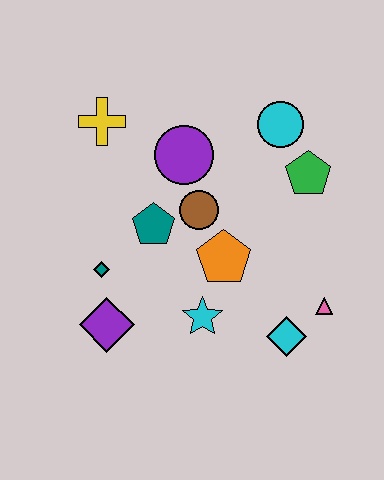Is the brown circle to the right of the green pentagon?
No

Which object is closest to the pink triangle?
The cyan diamond is closest to the pink triangle.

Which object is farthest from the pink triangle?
The yellow cross is farthest from the pink triangle.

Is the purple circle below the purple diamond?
No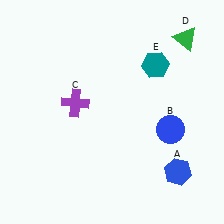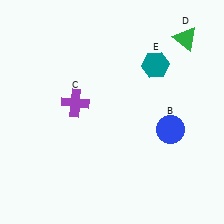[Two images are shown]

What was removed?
The blue hexagon (A) was removed in Image 2.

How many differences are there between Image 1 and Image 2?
There is 1 difference between the two images.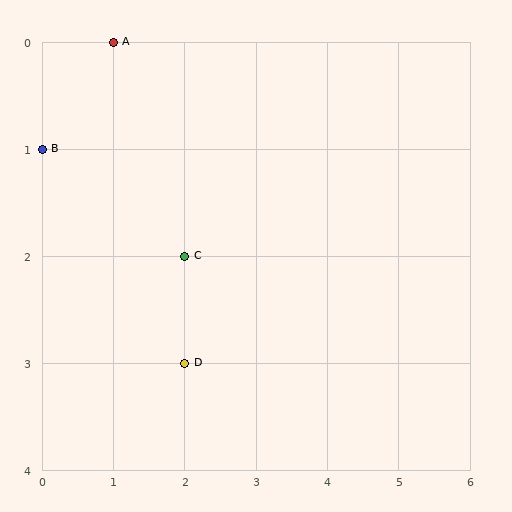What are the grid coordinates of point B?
Point B is at grid coordinates (0, 1).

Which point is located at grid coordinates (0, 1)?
Point B is at (0, 1).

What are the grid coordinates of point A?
Point A is at grid coordinates (1, 0).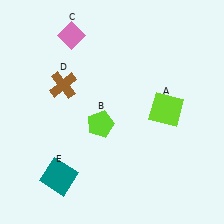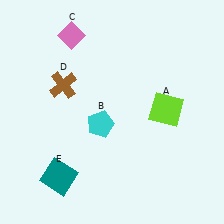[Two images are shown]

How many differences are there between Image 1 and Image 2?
There is 1 difference between the two images.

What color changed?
The pentagon (B) changed from lime in Image 1 to cyan in Image 2.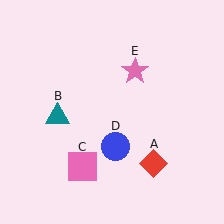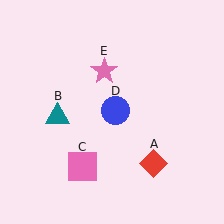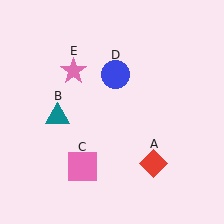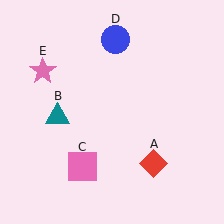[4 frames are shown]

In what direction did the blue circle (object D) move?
The blue circle (object D) moved up.